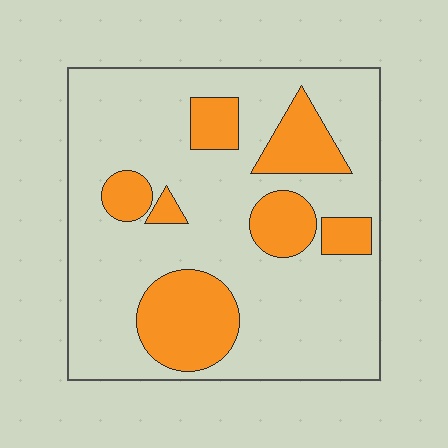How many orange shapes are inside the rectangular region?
7.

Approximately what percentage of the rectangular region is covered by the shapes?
Approximately 25%.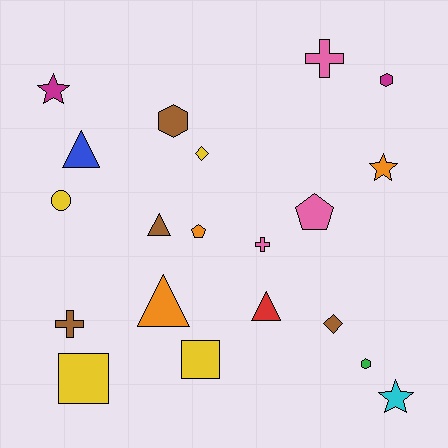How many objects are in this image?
There are 20 objects.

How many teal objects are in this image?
There are no teal objects.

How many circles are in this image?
There is 1 circle.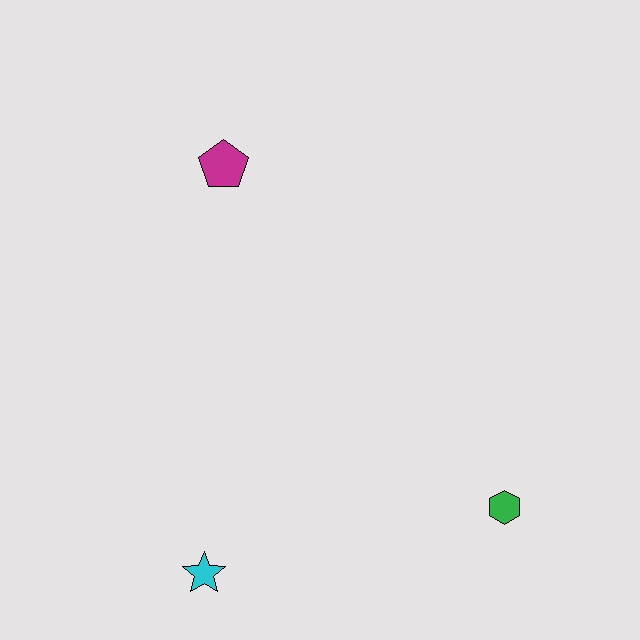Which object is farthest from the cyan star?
The magenta pentagon is farthest from the cyan star.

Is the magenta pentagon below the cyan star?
No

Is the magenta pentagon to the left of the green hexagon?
Yes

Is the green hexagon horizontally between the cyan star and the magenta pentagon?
No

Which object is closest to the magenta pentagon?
The cyan star is closest to the magenta pentagon.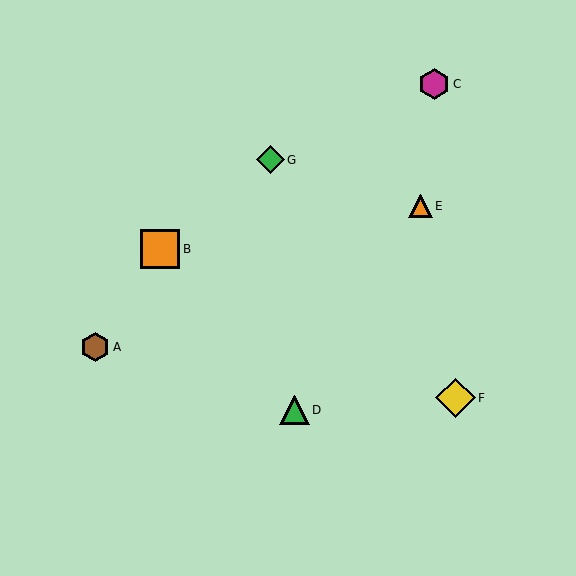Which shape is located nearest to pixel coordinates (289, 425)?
The green triangle (labeled D) at (294, 410) is nearest to that location.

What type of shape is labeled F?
Shape F is a yellow diamond.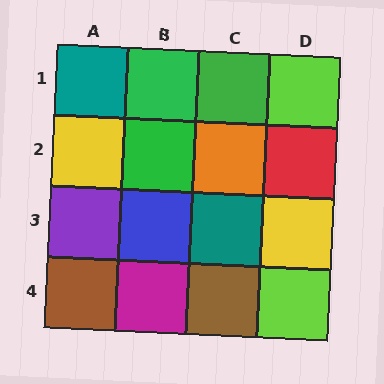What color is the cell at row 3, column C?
Teal.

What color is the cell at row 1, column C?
Green.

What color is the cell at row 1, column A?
Teal.